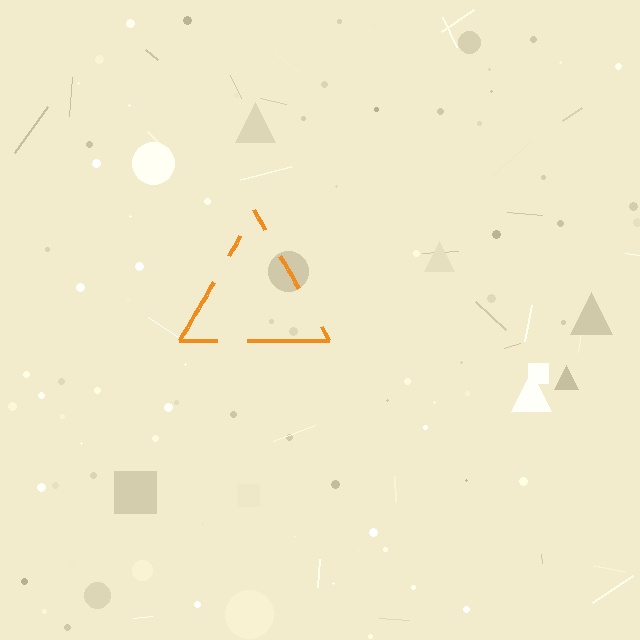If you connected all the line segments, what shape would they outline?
They would outline a triangle.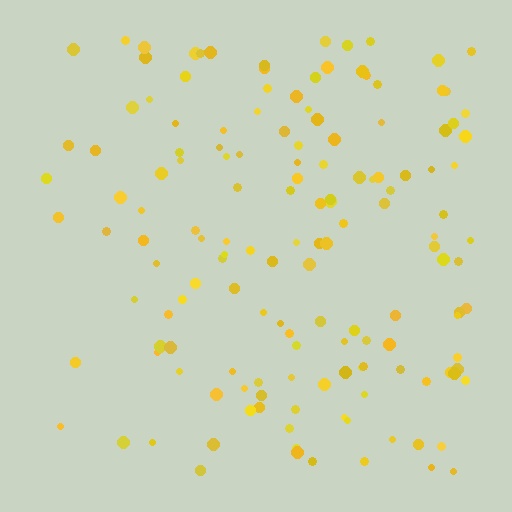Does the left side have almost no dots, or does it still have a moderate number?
Still a moderate number, just noticeably fewer than the right.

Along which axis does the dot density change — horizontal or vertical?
Horizontal.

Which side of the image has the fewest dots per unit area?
The left.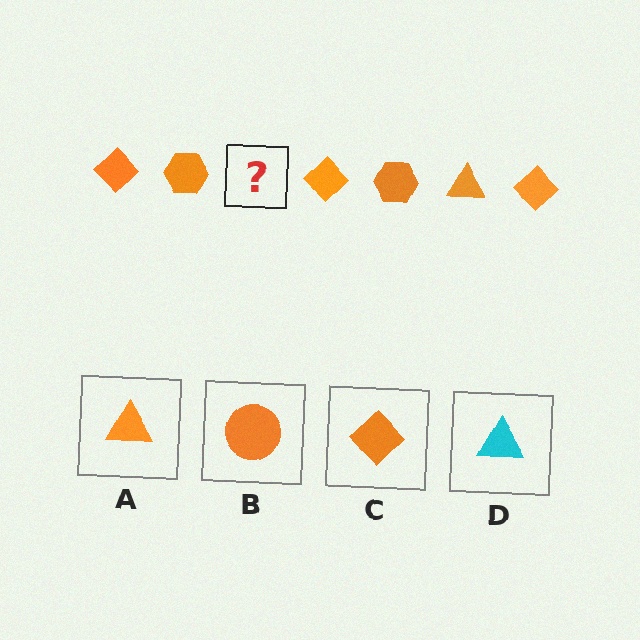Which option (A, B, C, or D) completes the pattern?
A.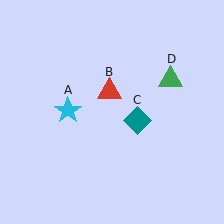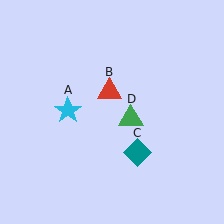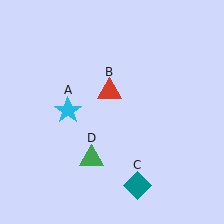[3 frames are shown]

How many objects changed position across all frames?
2 objects changed position: teal diamond (object C), green triangle (object D).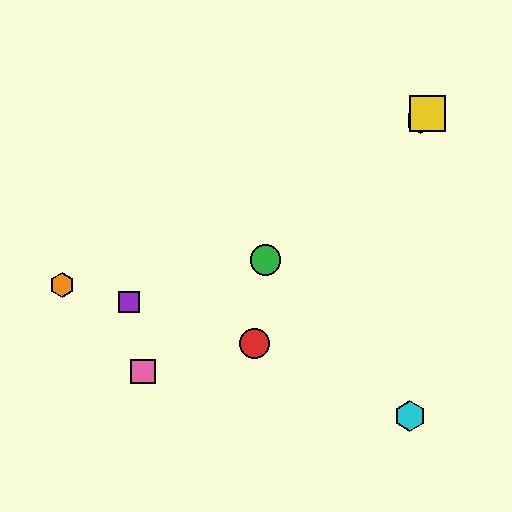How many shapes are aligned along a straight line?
4 shapes (the blue hexagon, the green circle, the yellow square, the pink square) are aligned along a straight line.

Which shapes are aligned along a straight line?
The blue hexagon, the green circle, the yellow square, the pink square are aligned along a straight line.